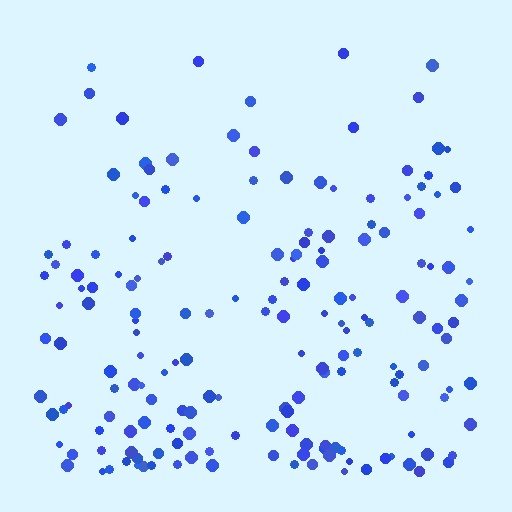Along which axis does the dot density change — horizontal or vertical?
Vertical.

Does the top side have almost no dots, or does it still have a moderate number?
Still a moderate number, just noticeably fewer than the bottom.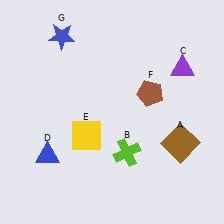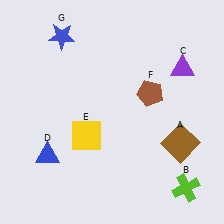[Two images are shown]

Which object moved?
The lime cross (B) moved right.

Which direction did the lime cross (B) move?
The lime cross (B) moved right.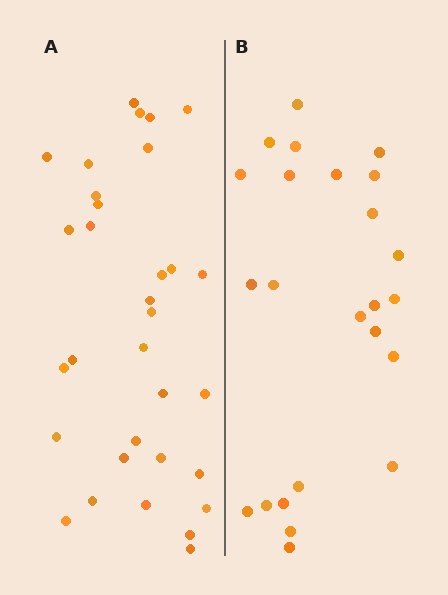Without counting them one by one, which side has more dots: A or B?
Region A (the left region) has more dots.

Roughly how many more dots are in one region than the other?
Region A has roughly 8 or so more dots than region B.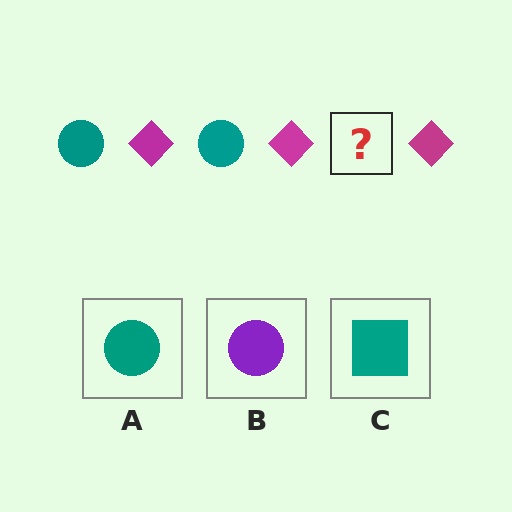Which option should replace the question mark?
Option A.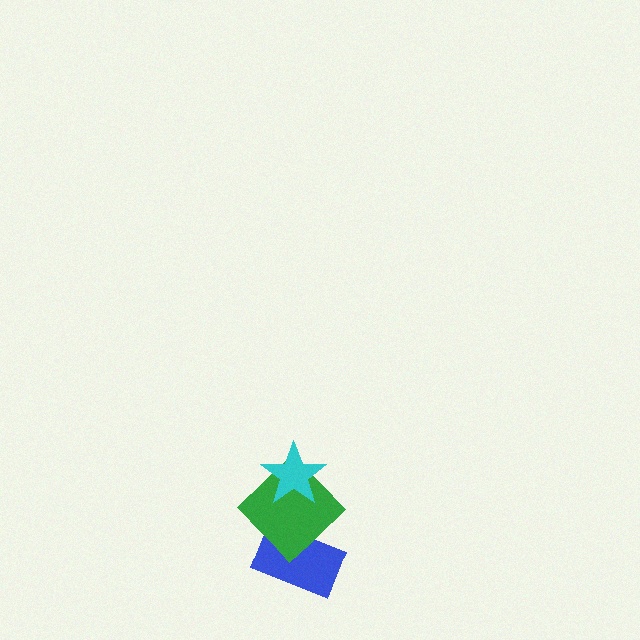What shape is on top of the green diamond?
The cyan star is on top of the green diamond.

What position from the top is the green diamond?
The green diamond is 2nd from the top.